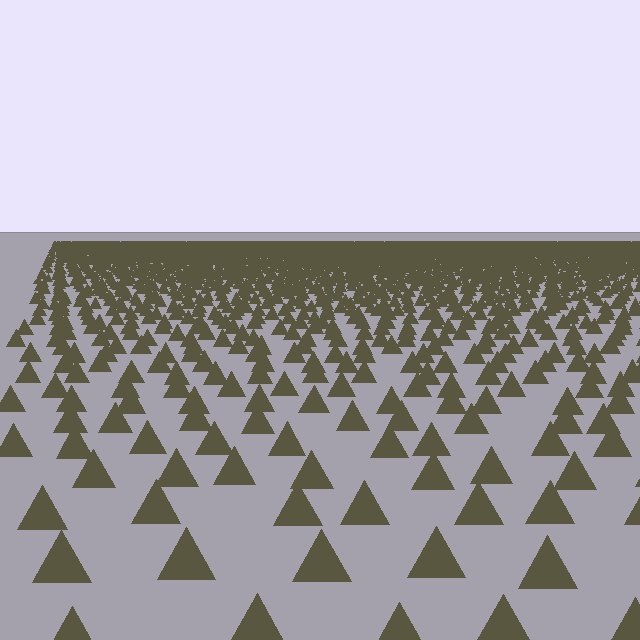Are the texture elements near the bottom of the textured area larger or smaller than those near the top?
Larger. Near the bottom, elements are closer to the viewer and appear at a bigger on-screen size.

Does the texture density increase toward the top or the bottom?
Density increases toward the top.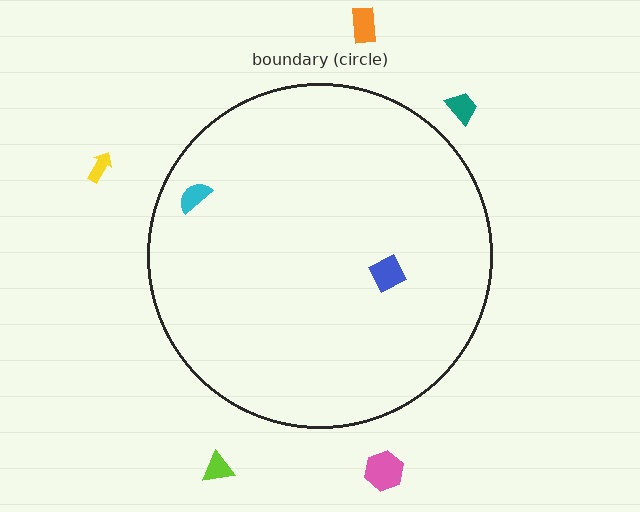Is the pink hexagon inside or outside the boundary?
Outside.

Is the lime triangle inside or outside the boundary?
Outside.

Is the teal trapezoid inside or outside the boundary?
Outside.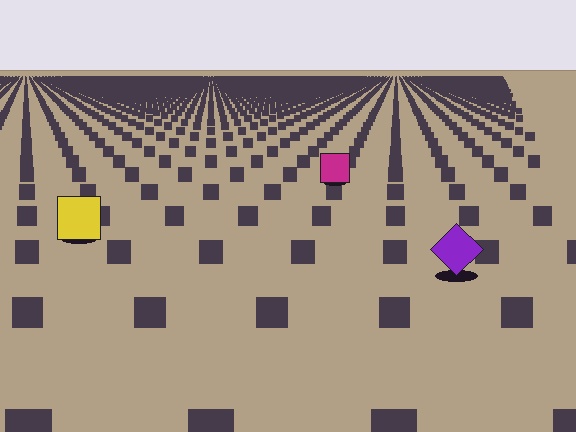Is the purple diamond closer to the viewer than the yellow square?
Yes. The purple diamond is closer — you can tell from the texture gradient: the ground texture is coarser near it.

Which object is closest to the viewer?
The purple diamond is closest. The texture marks near it are larger and more spread out.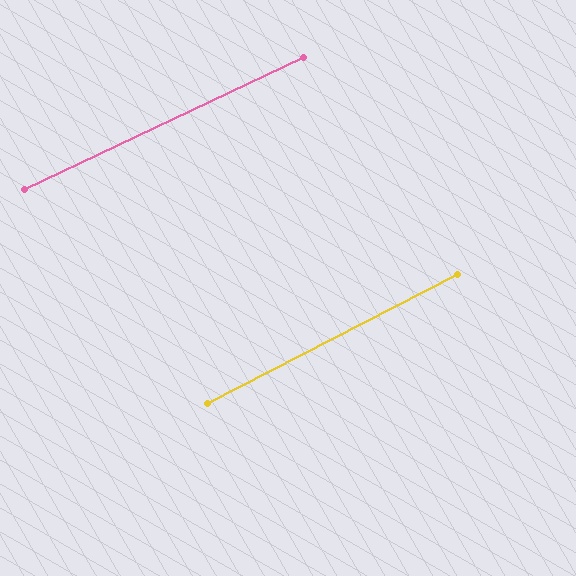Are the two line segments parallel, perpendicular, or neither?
Parallel — their directions differ by only 1.9°.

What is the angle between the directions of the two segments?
Approximately 2 degrees.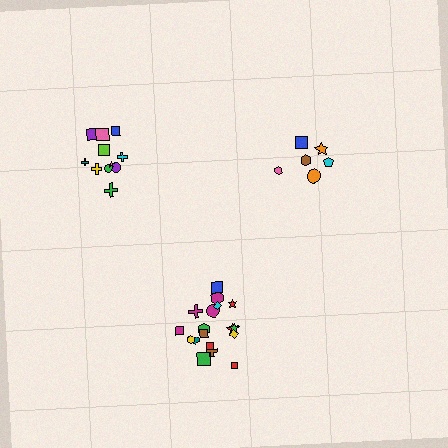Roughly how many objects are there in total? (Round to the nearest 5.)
Roughly 35 objects in total.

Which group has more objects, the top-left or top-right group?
The top-left group.